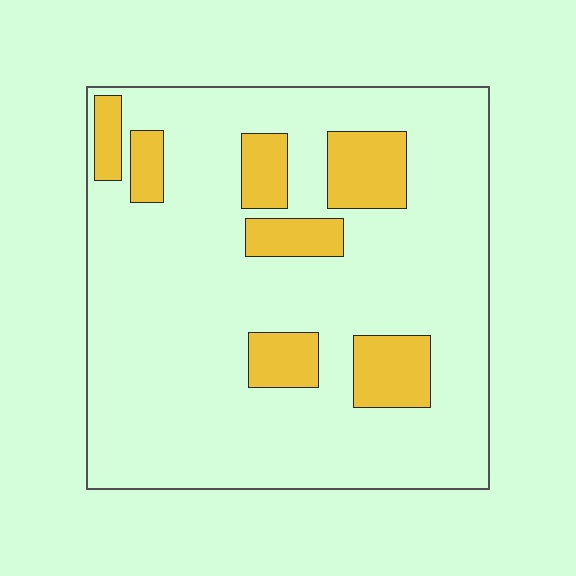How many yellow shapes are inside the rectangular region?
7.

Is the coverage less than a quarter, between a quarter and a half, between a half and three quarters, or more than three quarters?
Less than a quarter.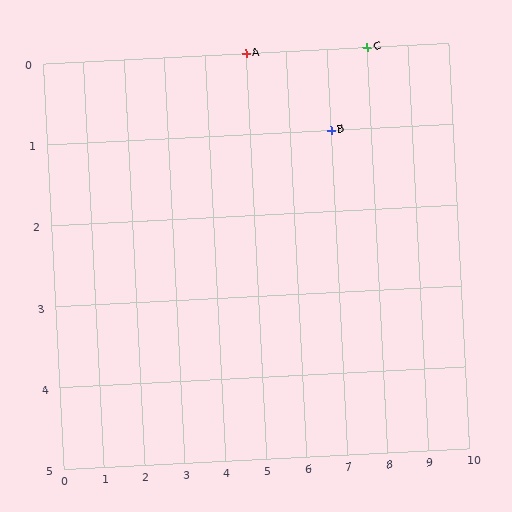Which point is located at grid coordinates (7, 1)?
Point B is at (7, 1).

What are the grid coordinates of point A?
Point A is at grid coordinates (5, 0).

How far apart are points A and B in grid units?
Points A and B are 2 columns and 1 row apart (about 2.2 grid units diagonally).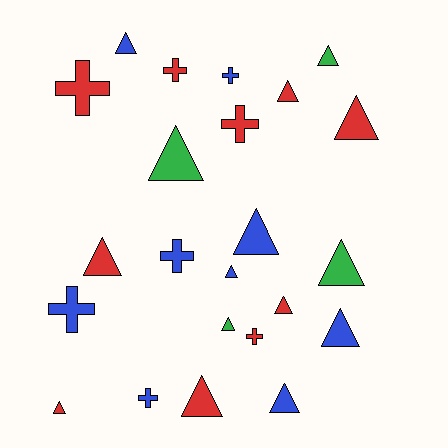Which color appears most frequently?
Red, with 10 objects.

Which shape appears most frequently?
Triangle, with 15 objects.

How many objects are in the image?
There are 23 objects.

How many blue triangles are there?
There are 5 blue triangles.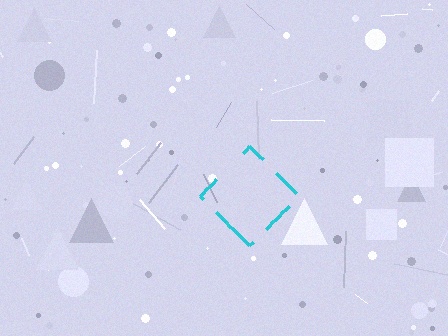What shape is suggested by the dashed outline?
The dashed outline suggests a diamond.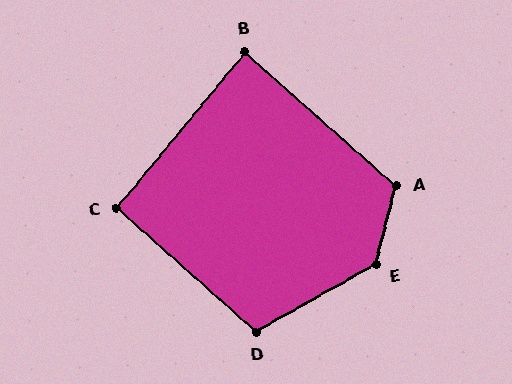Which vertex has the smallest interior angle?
B, at approximately 88 degrees.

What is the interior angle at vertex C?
Approximately 92 degrees (approximately right).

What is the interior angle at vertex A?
Approximately 117 degrees (obtuse).